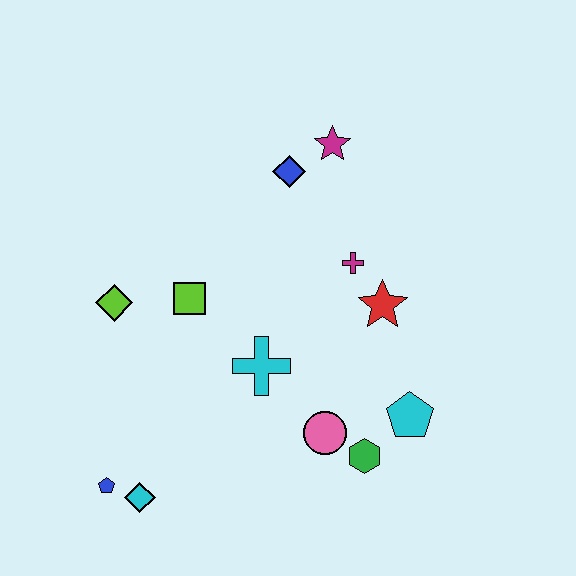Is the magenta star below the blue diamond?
No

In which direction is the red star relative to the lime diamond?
The red star is to the right of the lime diamond.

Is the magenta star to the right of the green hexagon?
No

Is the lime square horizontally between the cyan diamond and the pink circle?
Yes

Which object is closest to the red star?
The magenta cross is closest to the red star.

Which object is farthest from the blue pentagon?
The magenta star is farthest from the blue pentagon.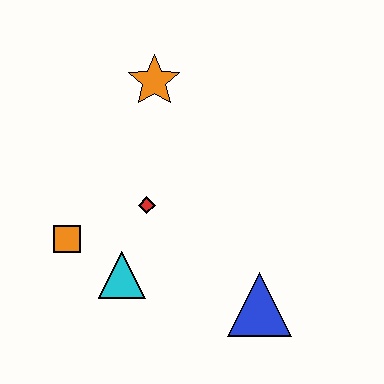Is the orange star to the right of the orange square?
Yes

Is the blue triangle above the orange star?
No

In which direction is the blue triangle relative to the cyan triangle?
The blue triangle is to the right of the cyan triangle.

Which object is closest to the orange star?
The red diamond is closest to the orange star.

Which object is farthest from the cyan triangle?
The orange star is farthest from the cyan triangle.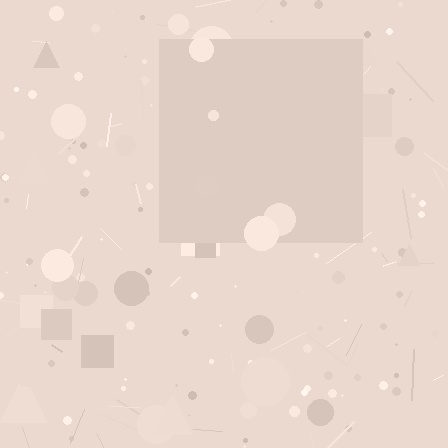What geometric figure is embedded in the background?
A square is embedded in the background.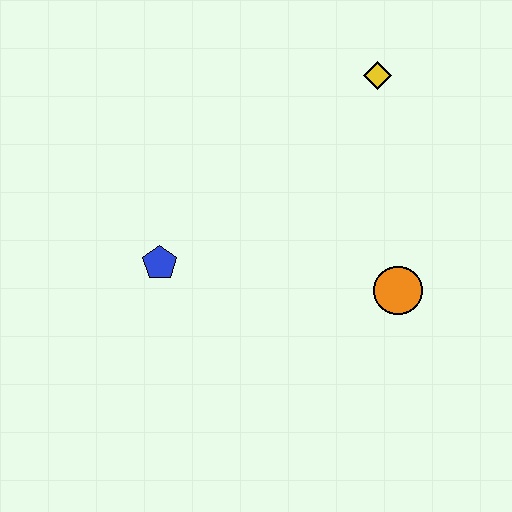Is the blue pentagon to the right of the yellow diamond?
No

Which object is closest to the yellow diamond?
The orange circle is closest to the yellow diamond.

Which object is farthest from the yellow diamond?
The blue pentagon is farthest from the yellow diamond.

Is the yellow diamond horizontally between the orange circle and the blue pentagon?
Yes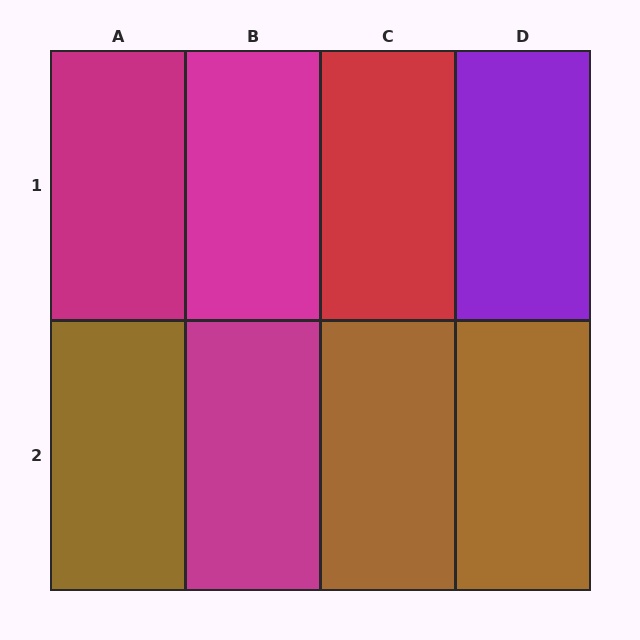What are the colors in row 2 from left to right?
Brown, magenta, brown, brown.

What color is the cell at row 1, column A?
Magenta.